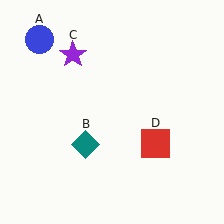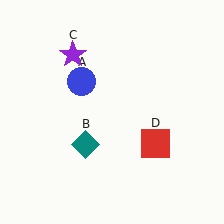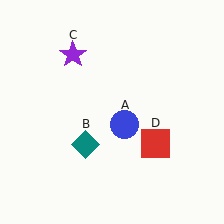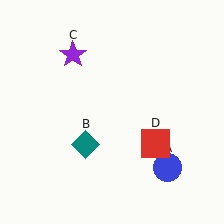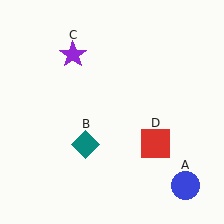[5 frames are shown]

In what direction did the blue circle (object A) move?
The blue circle (object A) moved down and to the right.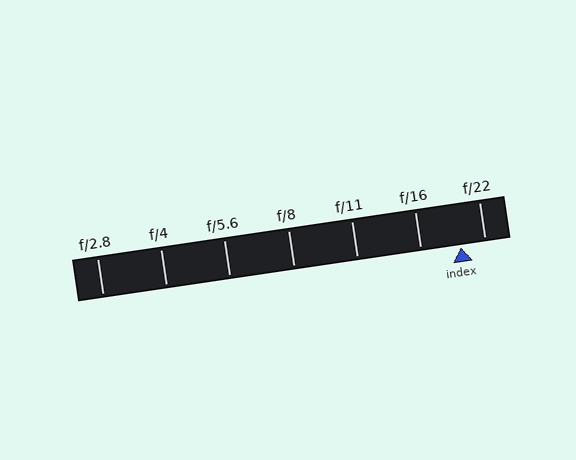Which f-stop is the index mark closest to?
The index mark is closest to f/22.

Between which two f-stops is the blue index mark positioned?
The index mark is between f/16 and f/22.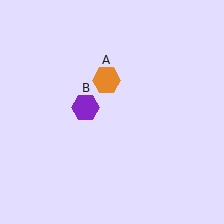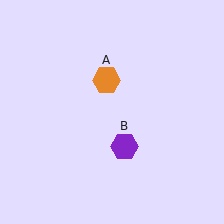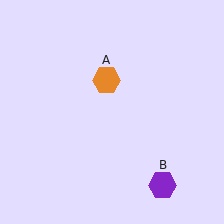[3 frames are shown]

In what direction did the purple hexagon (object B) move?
The purple hexagon (object B) moved down and to the right.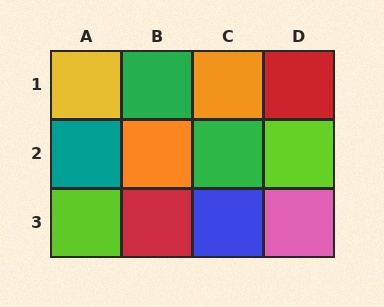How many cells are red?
2 cells are red.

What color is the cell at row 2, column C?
Green.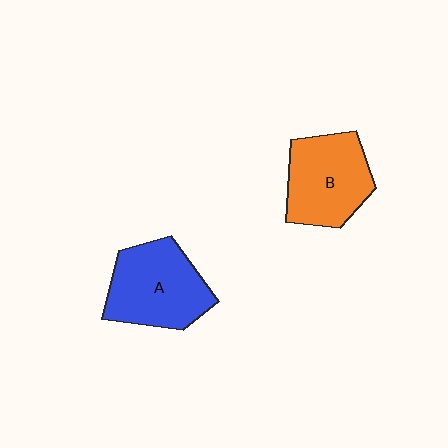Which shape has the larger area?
Shape A (blue).